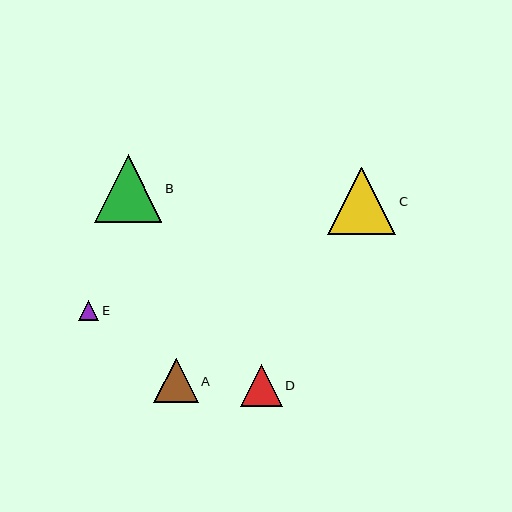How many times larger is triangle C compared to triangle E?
Triangle C is approximately 3.3 times the size of triangle E.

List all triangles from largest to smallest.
From largest to smallest: C, B, A, D, E.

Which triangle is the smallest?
Triangle E is the smallest with a size of approximately 21 pixels.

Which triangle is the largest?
Triangle C is the largest with a size of approximately 68 pixels.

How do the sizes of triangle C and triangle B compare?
Triangle C and triangle B are approximately the same size.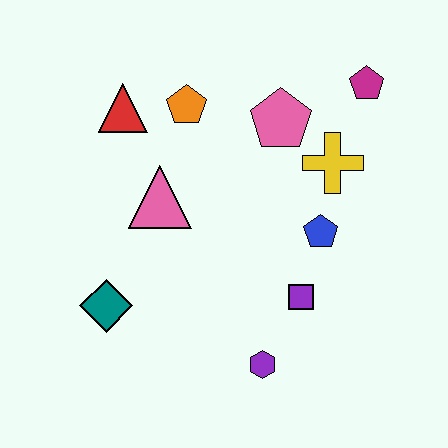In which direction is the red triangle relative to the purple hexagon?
The red triangle is above the purple hexagon.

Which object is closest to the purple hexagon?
The purple square is closest to the purple hexagon.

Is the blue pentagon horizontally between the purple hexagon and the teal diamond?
No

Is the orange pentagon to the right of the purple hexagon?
No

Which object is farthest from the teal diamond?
The magenta pentagon is farthest from the teal diamond.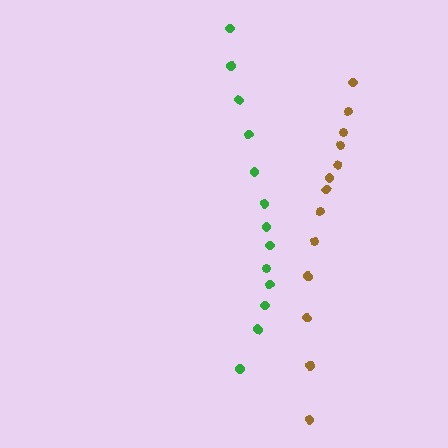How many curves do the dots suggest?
There are 2 distinct paths.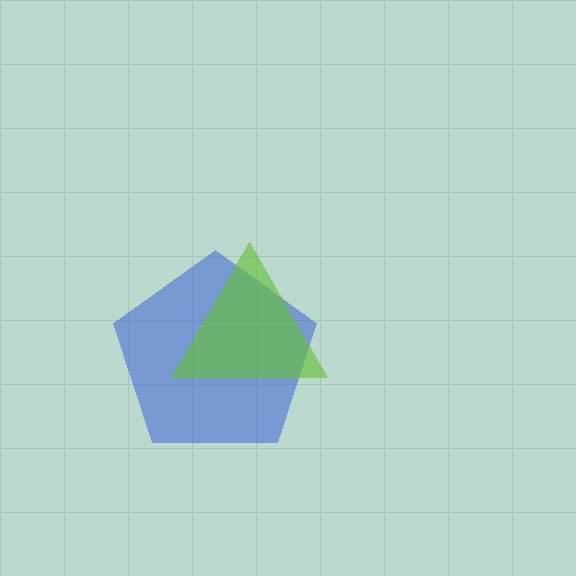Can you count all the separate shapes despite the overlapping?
Yes, there are 2 separate shapes.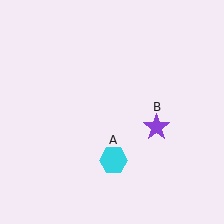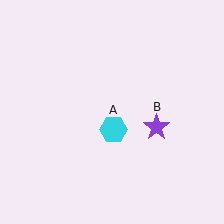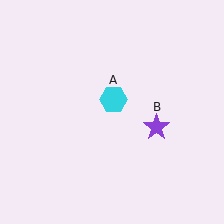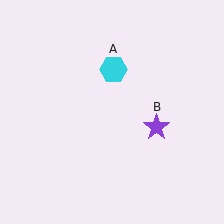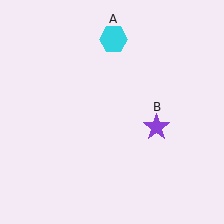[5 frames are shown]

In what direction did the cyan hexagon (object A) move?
The cyan hexagon (object A) moved up.